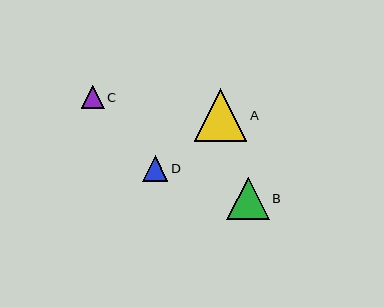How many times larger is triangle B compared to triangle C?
Triangle B is approximately 1.9 times the size of triangle C.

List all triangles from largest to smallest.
From largest to smallest: A, B, D, C.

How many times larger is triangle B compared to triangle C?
Triangle B is approximately 1.9 times the size of triangle C.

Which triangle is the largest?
Triangle A is the largest with a size of approximately 53 pixels.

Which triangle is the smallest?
Triangle C is the smallest with a size of approximately 23 pixels.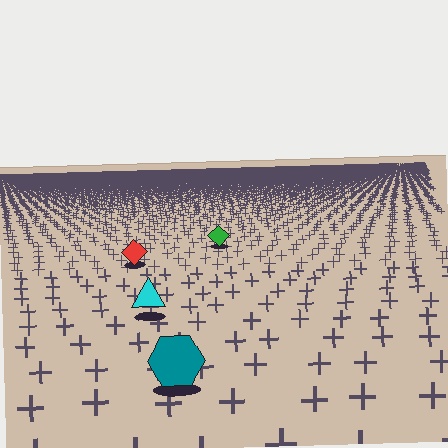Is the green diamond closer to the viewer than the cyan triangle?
No. The cyan triangle is closer — you can tell from the texture gradient: the ground texture is coarser near it.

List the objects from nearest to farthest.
From nearest to farthest: the teal hexagon, the cyan triangle, the red diamond, the green diamond.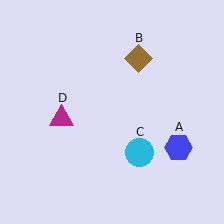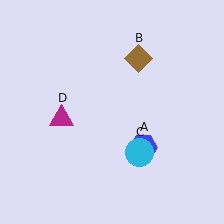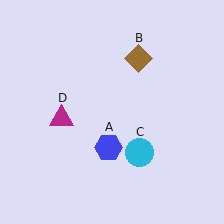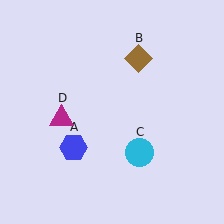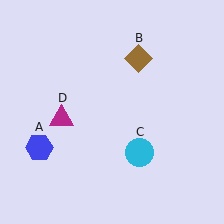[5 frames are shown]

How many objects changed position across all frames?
1 object changed position: blue hexagon (object A).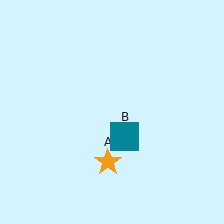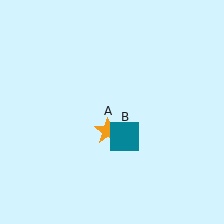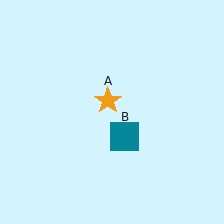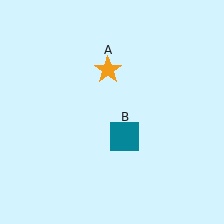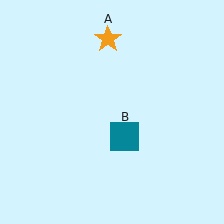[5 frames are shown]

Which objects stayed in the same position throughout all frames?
Teal square (object B) remained stationary.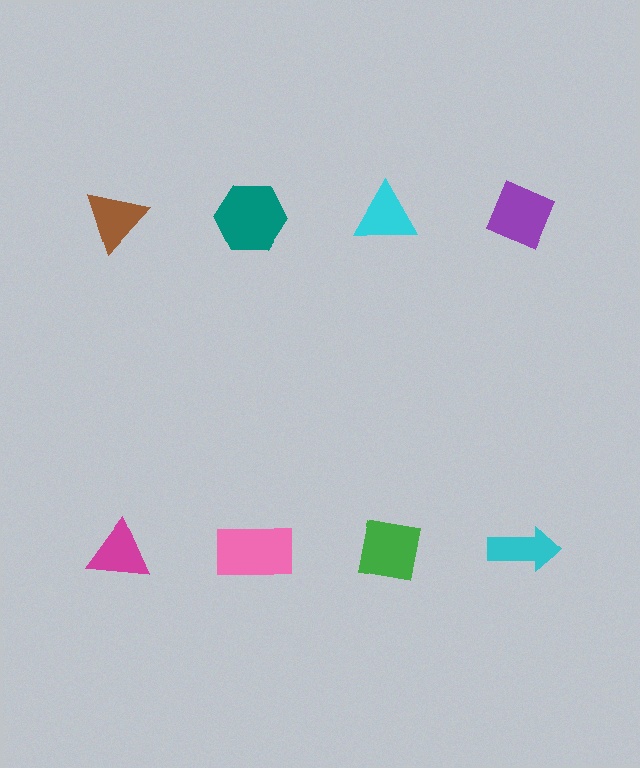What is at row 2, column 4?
A cyan arrow.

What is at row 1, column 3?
A cyan triangle.